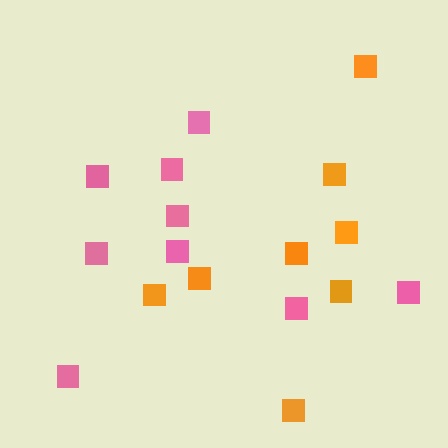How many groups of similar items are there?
There are 2 groups: one group of orange squares (8) and one group of pink squares (9).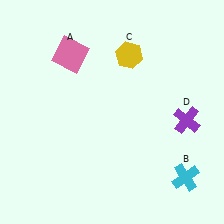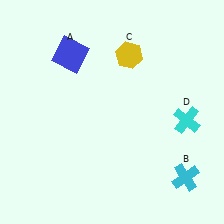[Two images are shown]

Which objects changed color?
A changed from pink to blue. D changed from purple to cyan.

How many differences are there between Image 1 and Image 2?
There are 2 differences between the two images.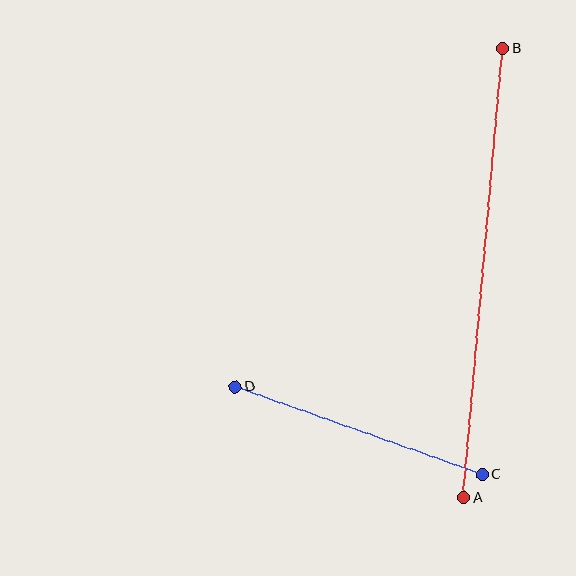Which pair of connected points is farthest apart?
Points A and B are farthest apart.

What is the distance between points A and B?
The distance is approximately 451 pixels.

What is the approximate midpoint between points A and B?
The midpoint is at approximately (483, 273) pixels.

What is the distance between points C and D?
The distance is approximately 262 pixels.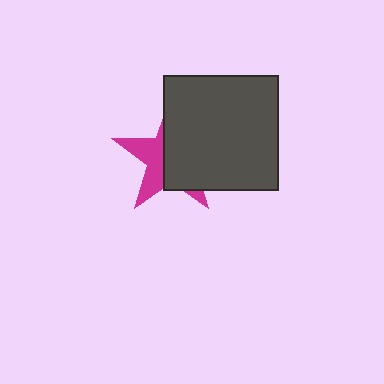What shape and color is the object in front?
The object in front is a dark gray square.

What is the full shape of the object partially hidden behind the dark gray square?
The partially hidden object is a magenta star.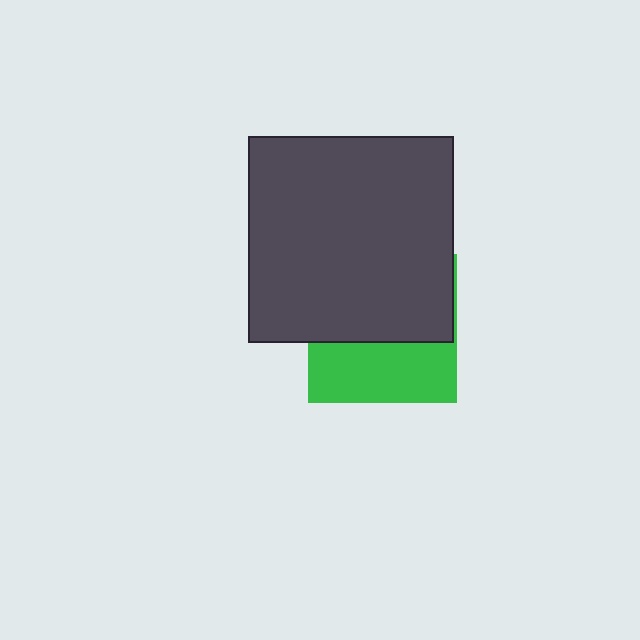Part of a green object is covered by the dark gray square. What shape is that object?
It is a square.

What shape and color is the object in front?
The object in front is a dark gray square.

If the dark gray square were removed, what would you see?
You would see the complete green square.